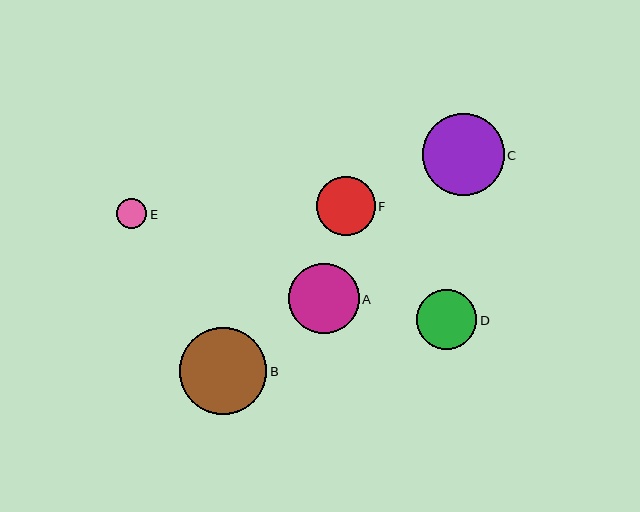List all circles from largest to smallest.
From largest to smallest: B, C, A, D, F, E.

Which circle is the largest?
Circle B is the largest with a size of approximately 87 pixels.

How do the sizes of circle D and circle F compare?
Circle D and circle F are approximately the same size.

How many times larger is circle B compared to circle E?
Circle B is approximately 2.9 times the size of circle E.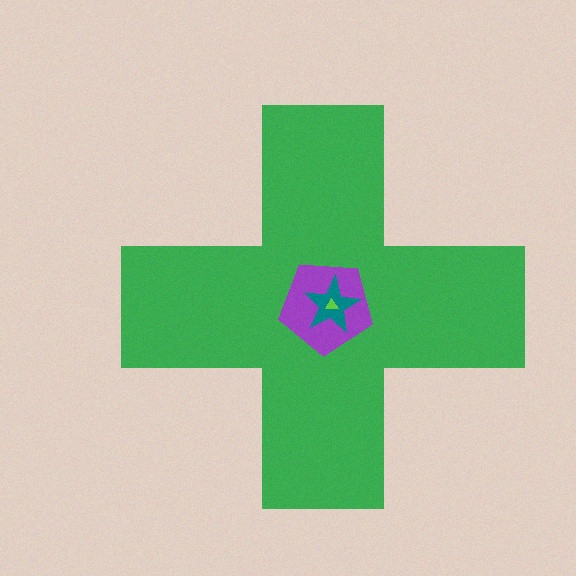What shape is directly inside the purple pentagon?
The teal star.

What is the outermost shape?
The green cross.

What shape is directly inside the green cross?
The purple pentagon.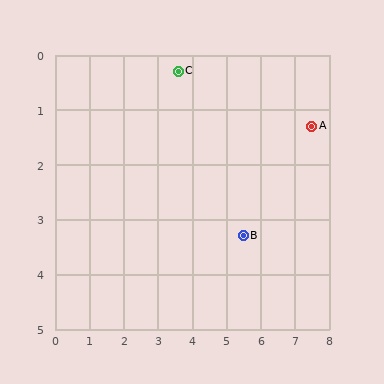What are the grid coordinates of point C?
Point C is at approximately (3.6, 0.3).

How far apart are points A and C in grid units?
Points A and C are about 4.0 grid units apart.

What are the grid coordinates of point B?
Point B is at approximately (5.5, 3.3).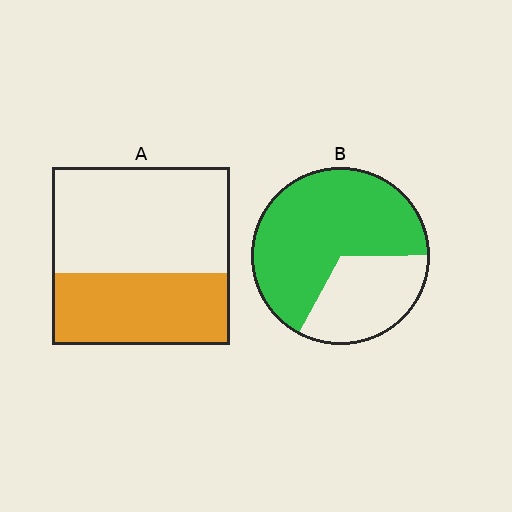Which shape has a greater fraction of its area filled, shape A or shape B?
Shape B.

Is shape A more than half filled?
No.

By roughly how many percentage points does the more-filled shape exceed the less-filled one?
By roughly 25 percentage points (B over A).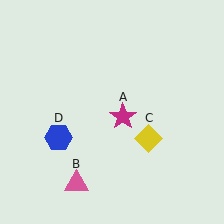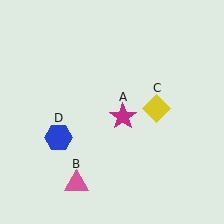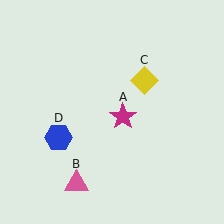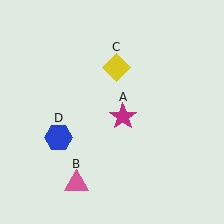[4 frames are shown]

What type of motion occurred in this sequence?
The yellow diamond (object C) rotated counterclockwise around the center of the scene.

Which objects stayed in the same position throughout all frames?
Magenta star (object A) and pink triangle (object B) and blue hexagon (object D) remained stationary.